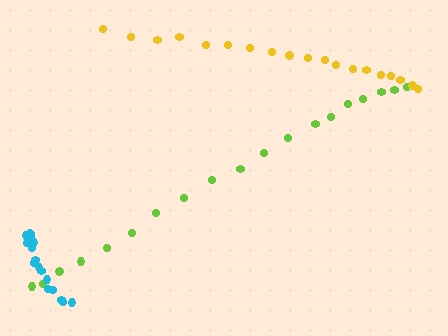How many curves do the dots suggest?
There are 3 distinct paths.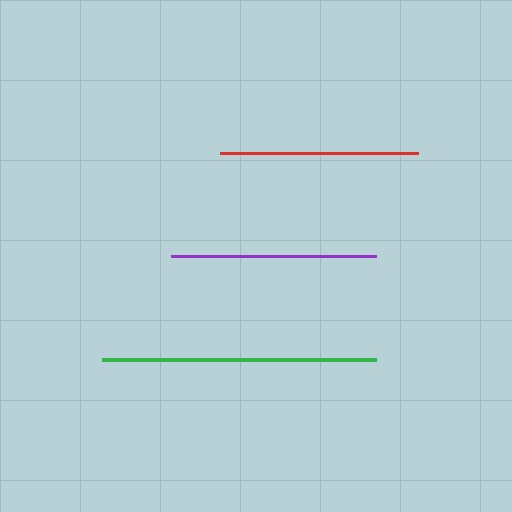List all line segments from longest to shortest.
From longest to shortest: green, purple, red.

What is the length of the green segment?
The green segment is approximately 274 pixels long.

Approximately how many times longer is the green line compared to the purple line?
The green line is approximately 1.3 times the length of the purple line.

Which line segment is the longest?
The green line is the longest at approximately 274 pixels.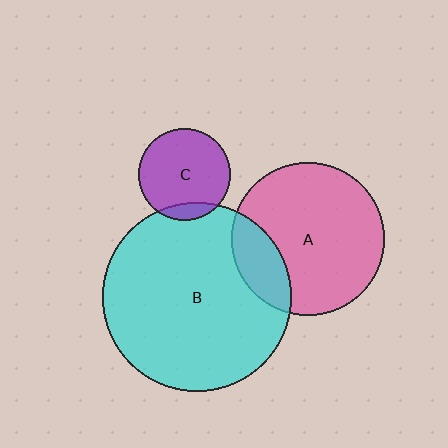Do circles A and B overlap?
Yes.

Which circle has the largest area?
Circle B (cyan).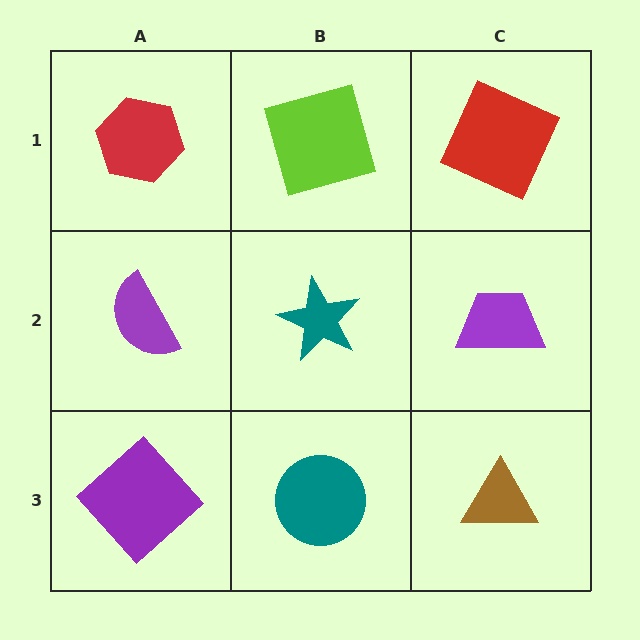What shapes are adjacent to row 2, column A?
A red hexagon (row 1, column A), a purple diamond (row 3, column A), a teal star (row 2, column B).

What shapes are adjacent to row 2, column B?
A lime square (row 1, column B), a teal circle (row 3, column B), a purple semicircle (row 2, column A), a purple trapezoid (row 2, column C).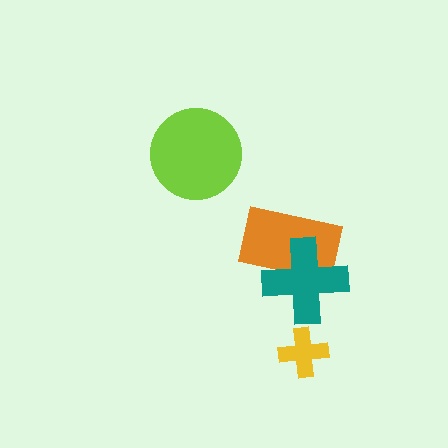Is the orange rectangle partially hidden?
Yes, it is partially covered by another shape.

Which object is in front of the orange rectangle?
The teal cross is in front of the orange rectangle.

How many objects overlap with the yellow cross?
0 objects overlap with the yellow cross.